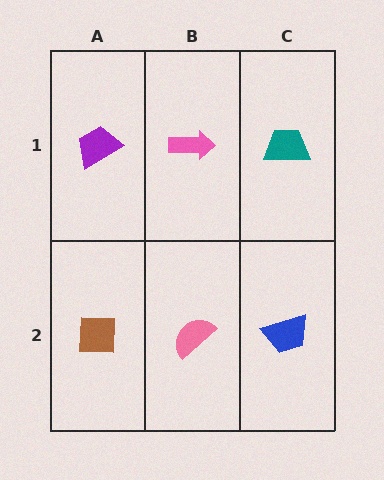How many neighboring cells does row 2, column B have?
3.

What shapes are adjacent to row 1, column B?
A pink semicircle (row 2, column B), a purple trapezoid (row 1, column A), a teal trapezoid (row 1, column C).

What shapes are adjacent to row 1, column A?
A brown square (row 2, column A), a pink arrow (row 1, column B).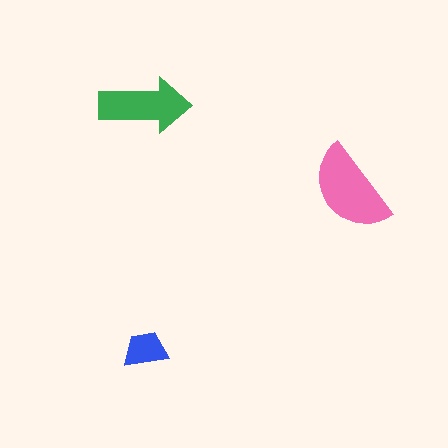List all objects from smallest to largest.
The blue trapezoid, the green arrow, the pink semicircle.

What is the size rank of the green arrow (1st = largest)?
2nd.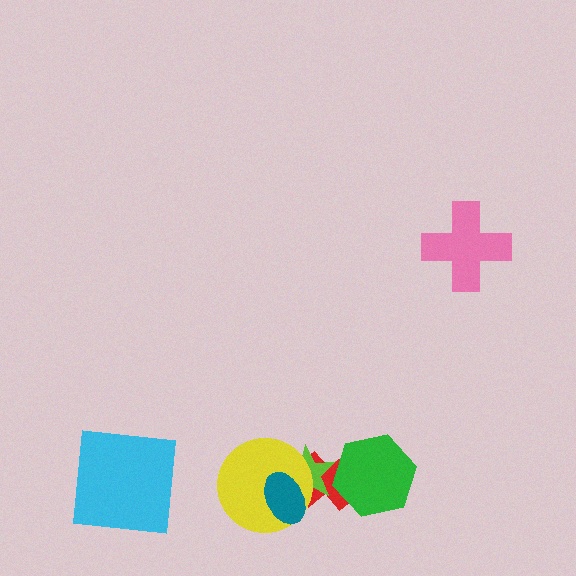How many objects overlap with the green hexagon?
1 object overlaps with the green hexagon.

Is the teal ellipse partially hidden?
No, no other shape covers it.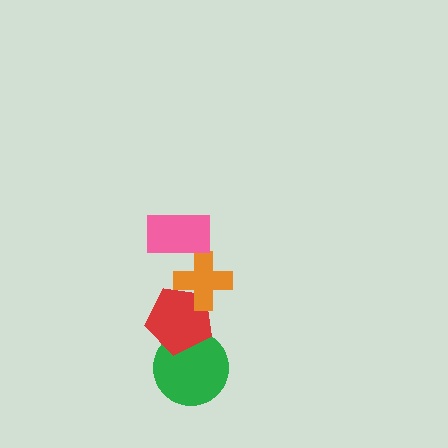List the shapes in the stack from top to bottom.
From top to bottom: the pink rectangle, the orange cross, the red pentagon, the green circle.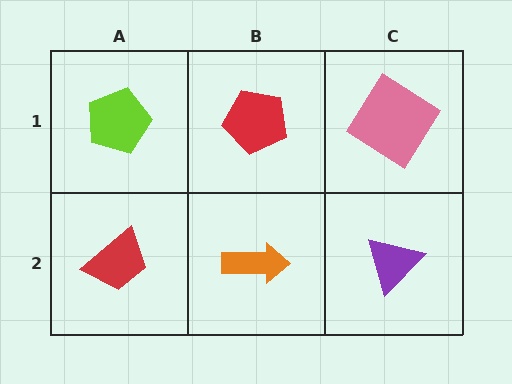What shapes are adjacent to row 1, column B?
An orange arrow (row 2, column B), a lime pentagon (row 1, column A), a pink diamond (row 1, column C).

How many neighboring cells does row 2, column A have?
2.